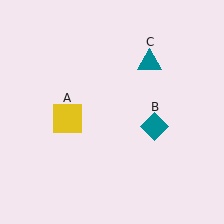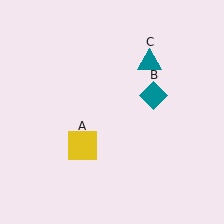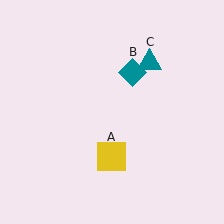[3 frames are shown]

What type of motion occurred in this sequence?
The yellow square (object A), teal diamond (object B) rotated counterclockwise around the center of the scene.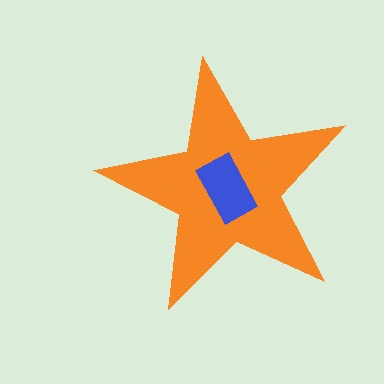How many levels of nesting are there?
2.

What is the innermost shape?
The blue rectangle.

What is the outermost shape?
The orange star.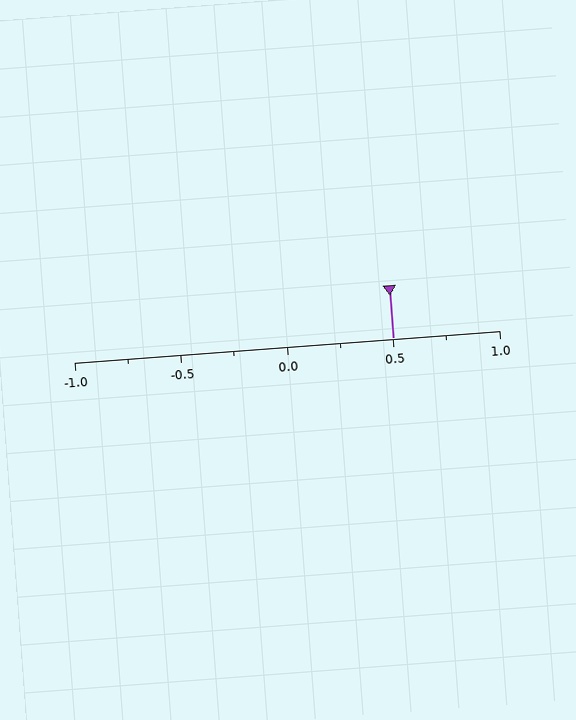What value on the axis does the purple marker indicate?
The marker indicates approximately 0.5.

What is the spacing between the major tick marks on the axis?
The major ticks are spaced 0.5 apart.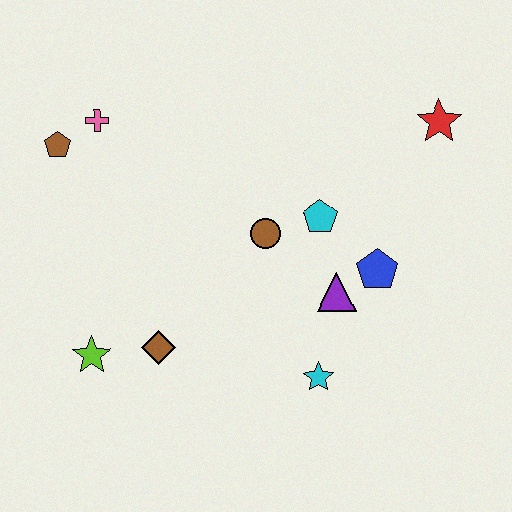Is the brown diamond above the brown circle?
No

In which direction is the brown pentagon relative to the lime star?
The brown pentagon is above the lime star.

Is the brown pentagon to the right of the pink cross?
No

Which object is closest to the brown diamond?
The lime star is closest to the brown diamond.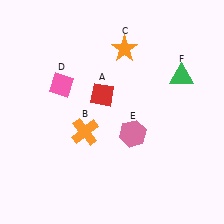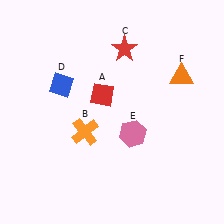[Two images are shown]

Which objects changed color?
C changed from orange to red. D changed from pink to blue. F changed from green to orange.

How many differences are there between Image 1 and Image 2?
There are 3 differences between the two images.